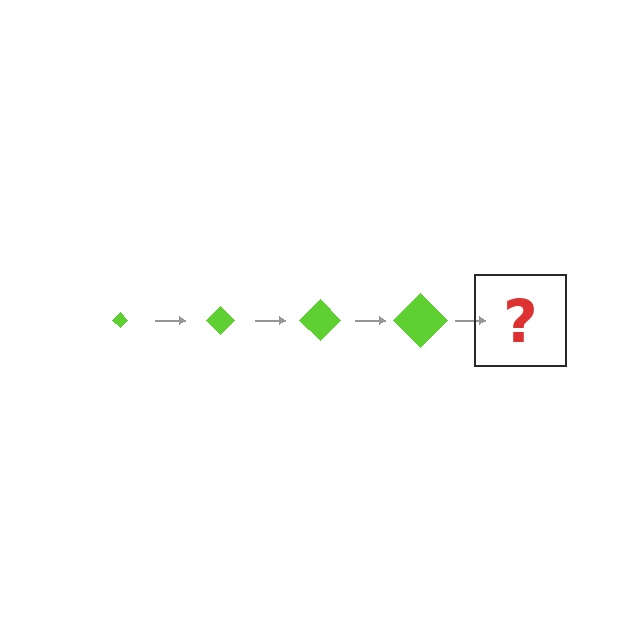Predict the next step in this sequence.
The next step is a lime diamond, larger than the previous one.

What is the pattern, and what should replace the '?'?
The pattern is that the diamond gets progressively larger each step. The '?' should be a lime diamond, larger than the previous one.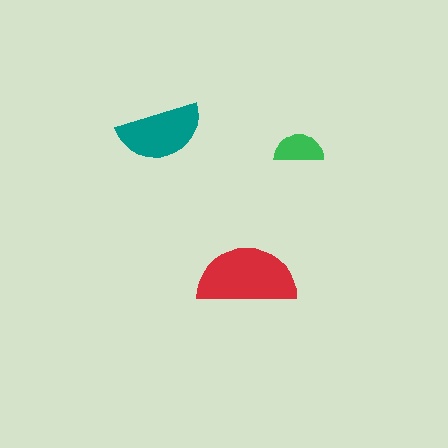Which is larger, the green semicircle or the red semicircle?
The red one.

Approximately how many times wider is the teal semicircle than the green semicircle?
About 1.5 times wider.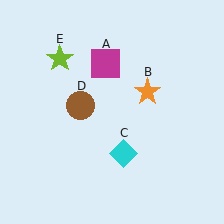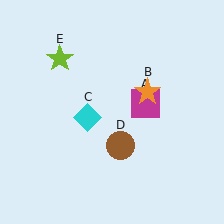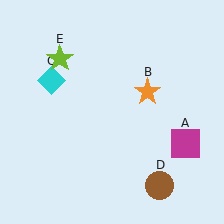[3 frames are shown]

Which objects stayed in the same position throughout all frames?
Orange star (object B) and lime star (object E) remained stationary.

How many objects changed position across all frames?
3 objects changed position: magenta square (object A), cyan diamond (object C), brown circle (object D).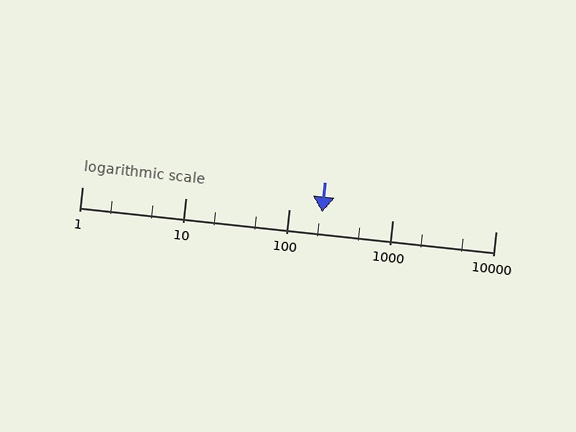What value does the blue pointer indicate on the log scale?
The pointer indicates approximately 210.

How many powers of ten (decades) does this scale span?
The scale spans 4 decades, from 1 to 10000.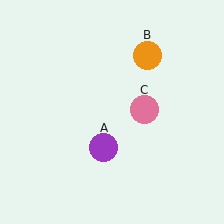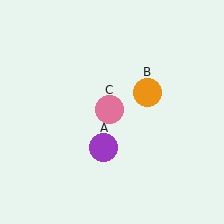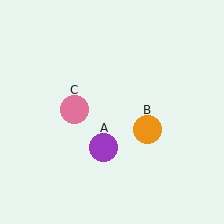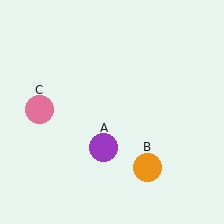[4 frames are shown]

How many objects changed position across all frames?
2 objects changed position: orange circle (object B), pink circle (object C).